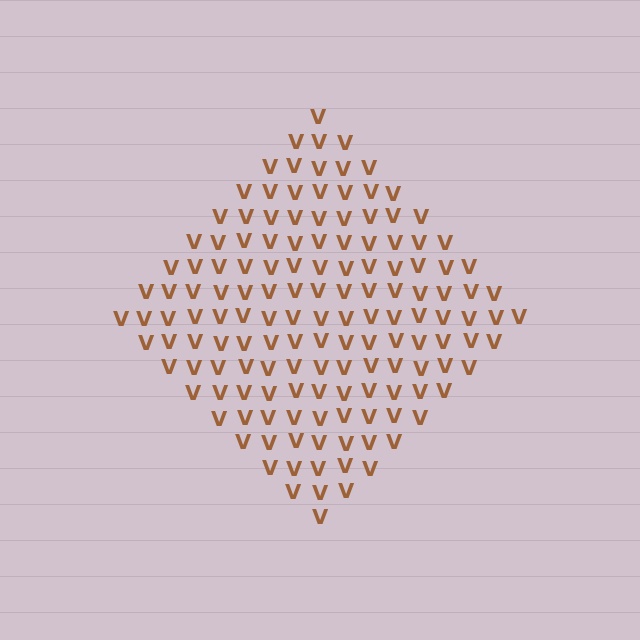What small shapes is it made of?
It is made of small letter V's.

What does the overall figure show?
The overall figure shows a diamond.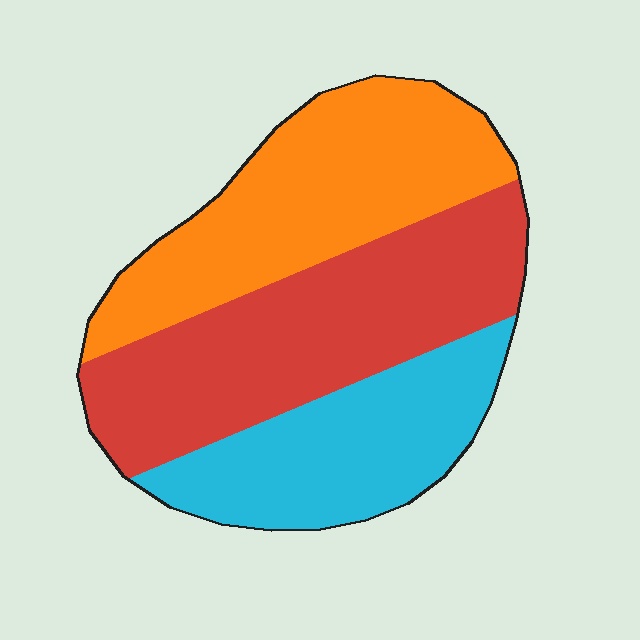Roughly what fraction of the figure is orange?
Orange takes up about one third (1/3) of the figure.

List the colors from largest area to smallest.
From largest to smallest: red, orange, cyan.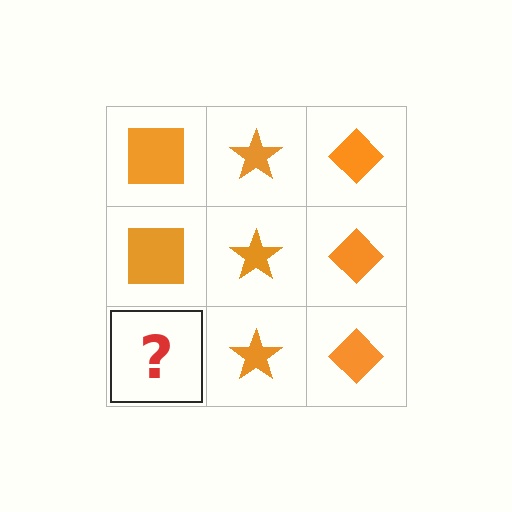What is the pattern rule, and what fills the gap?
The rule is that each column has a consistent shape. The gap should be filled with an orange square.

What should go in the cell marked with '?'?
The missing cell should contain an orange square.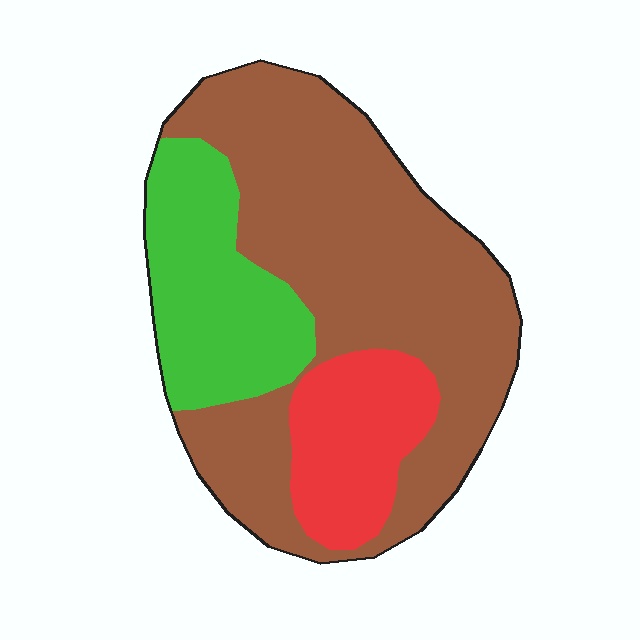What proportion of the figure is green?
Green covers roughly 25% of the figure.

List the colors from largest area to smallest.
From largest to smallest: brown, green, red.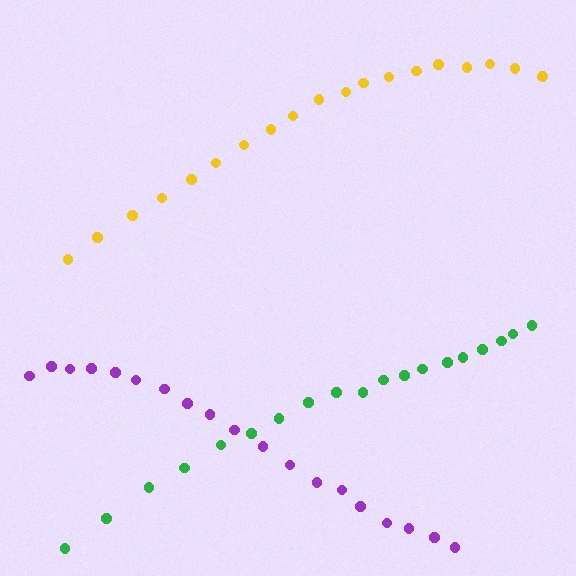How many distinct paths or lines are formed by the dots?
There are 3 distinct paths.